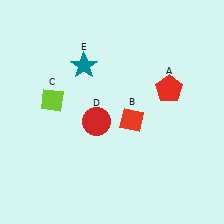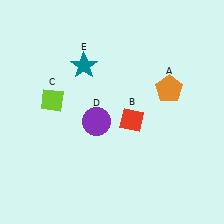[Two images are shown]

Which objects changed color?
A changed from red to orange. D changed from red to purple.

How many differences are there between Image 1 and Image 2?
There are 2 differences between the two images.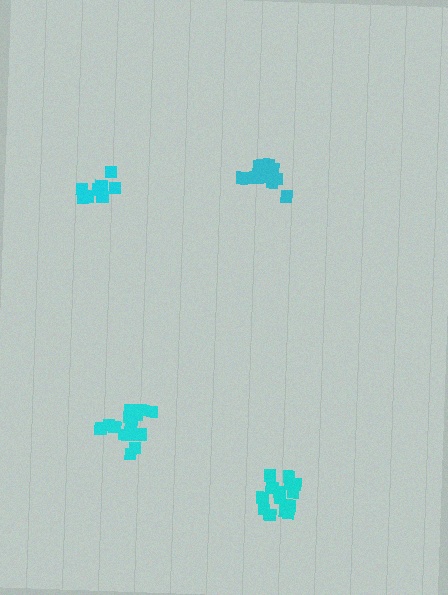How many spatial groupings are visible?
There are 4 spatial groupings.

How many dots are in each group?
Group 1: 14 dots, Group 2: 14 dots, Group 3: 9 dots, Group 4: 14 dots (51 total).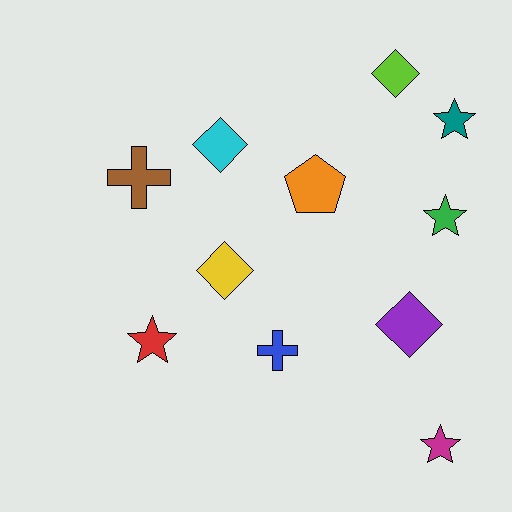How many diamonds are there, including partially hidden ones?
There are 4 diamonds.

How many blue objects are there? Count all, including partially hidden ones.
There is 1 blue object.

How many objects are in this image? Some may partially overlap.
There are 11 objects.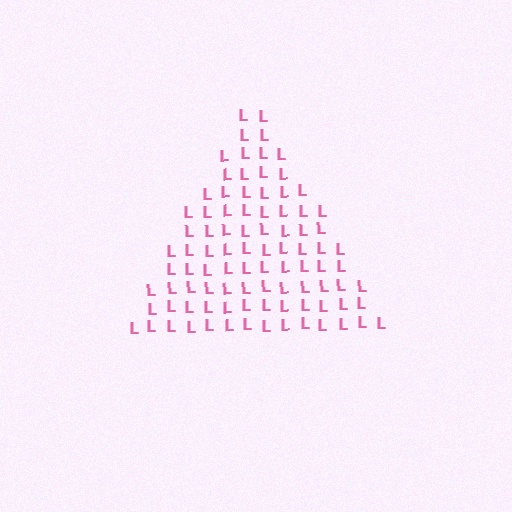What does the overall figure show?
The overall figure shows a triangle.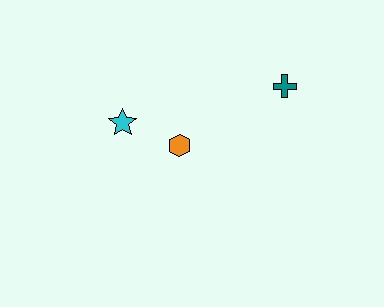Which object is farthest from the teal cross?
The cyan star is farthest from the teal cross.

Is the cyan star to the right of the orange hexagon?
No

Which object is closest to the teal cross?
The orange hexagon is closest to the teal cross.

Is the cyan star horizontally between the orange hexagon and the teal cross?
No